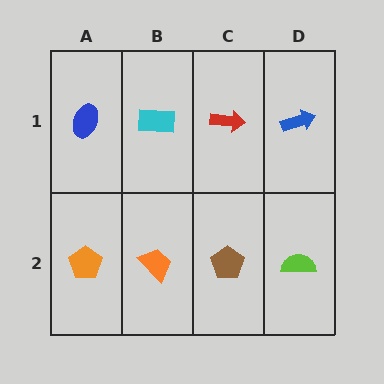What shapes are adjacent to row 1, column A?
An orange pentagon (row 2, column A), a cyan rectangle (row 1, column B).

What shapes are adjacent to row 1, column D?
A lime semicircle (row 2, column D), a red arrow (row 1, column C).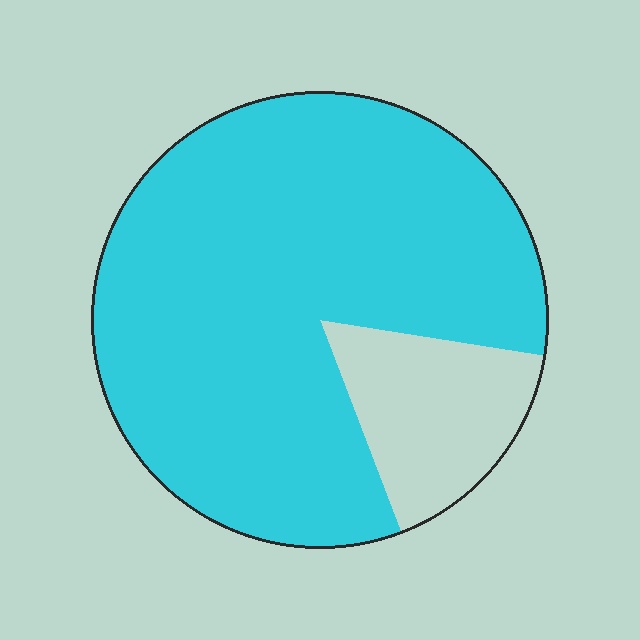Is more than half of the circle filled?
Yes.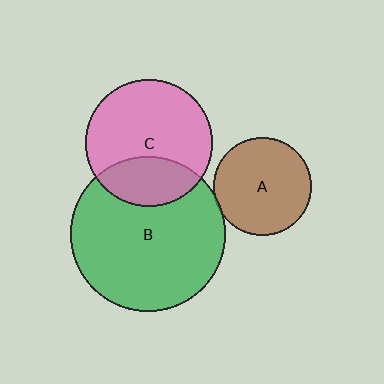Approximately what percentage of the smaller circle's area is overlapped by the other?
Approximately 30%.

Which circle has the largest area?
Circle B (green).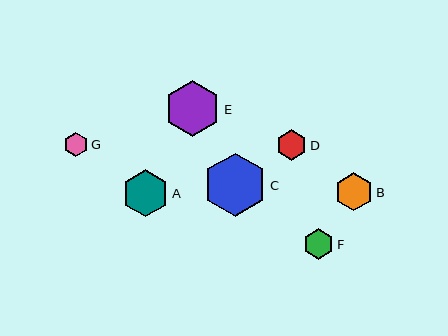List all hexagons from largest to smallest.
From largest to smallest: C, E, A, B, F, D, G.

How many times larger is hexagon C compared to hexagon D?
Hexagon C is approximately 2.1 times the size of hexagon D.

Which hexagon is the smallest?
Hexagon G is the smallest with a size of approximately 24 pixels.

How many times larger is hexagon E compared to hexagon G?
Hexagon E is approximately 2.3 times the size of hexagon G.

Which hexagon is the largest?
Hexagon C is the largest with a size of approximately 64 pixels.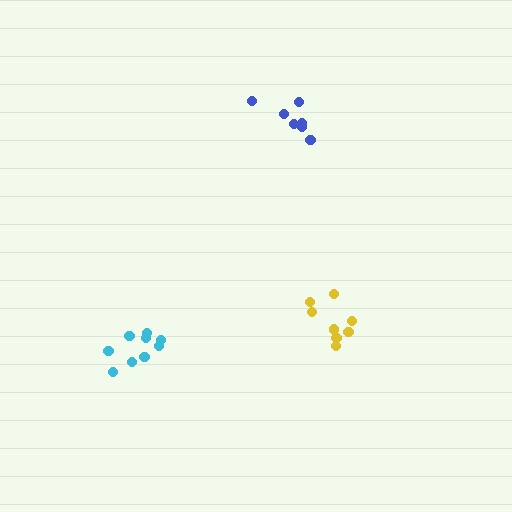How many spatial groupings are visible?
There are 3 spatial groupings.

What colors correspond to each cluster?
The clusters are colored: yellow, cyan, blue.